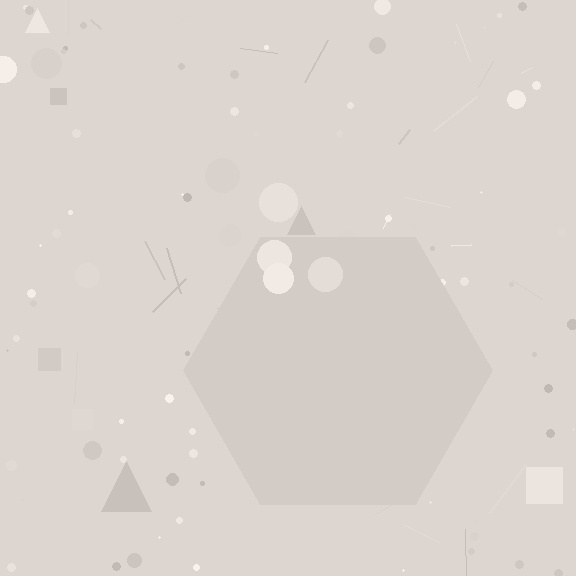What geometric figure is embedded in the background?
A hexagon is embedded in the background.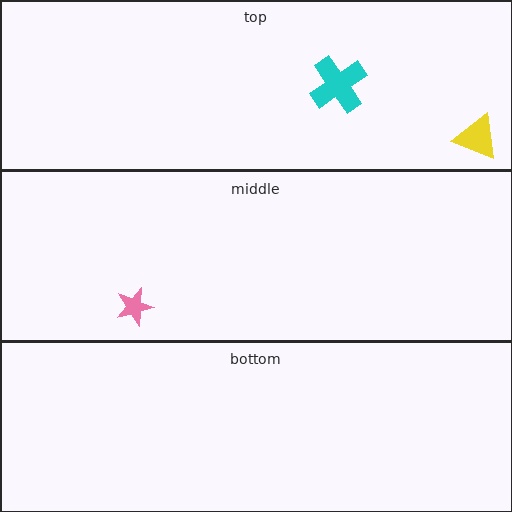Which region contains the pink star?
The middle region.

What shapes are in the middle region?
The pink star.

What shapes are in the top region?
The cyan cross, the yellow triangle.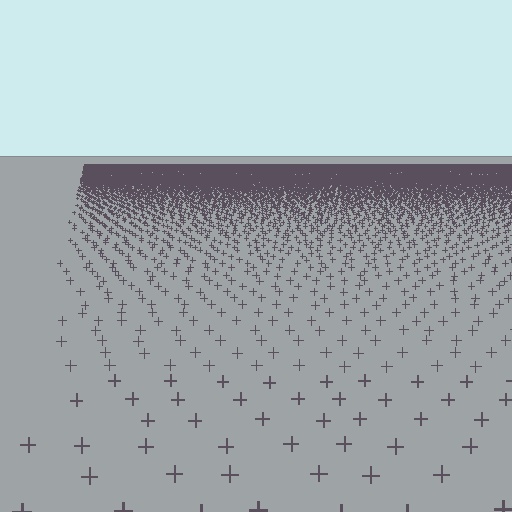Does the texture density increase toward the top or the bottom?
Density increases toward the top.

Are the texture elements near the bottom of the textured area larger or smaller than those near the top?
Larger. Near the bottom, elements are closer to the viewer and appear at a bigger on-screen size.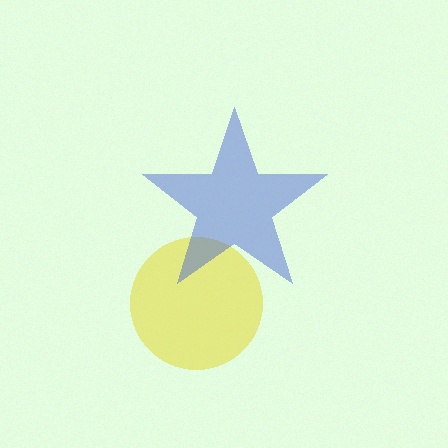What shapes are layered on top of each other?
The layered shapes are: a yellow circle, a blue star.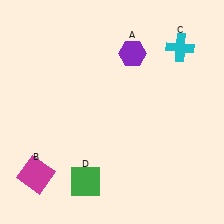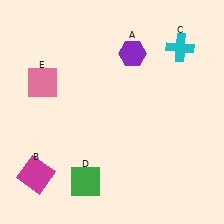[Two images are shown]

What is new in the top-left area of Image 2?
A pink square (E) was added in the top-left area of Image 2.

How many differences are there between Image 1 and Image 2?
There is 1 difference between the two images.